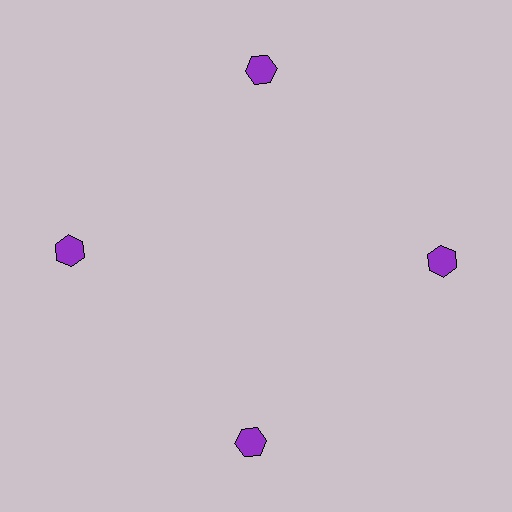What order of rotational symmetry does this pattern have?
This pattern has 4-fold rotational symmetry.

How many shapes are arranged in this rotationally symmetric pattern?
There are 4 shapes, arranged in 4 groups of 1.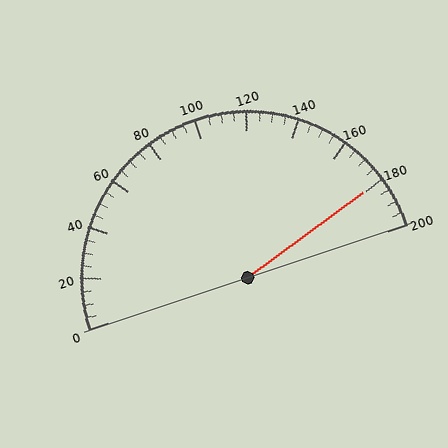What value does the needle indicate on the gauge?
The needle indicates approximately 180.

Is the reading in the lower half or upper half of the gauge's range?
The reading is in the upper half of the range (0 to 200).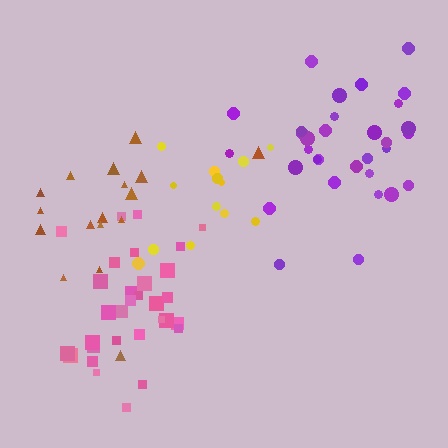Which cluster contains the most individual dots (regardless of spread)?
Purple (32).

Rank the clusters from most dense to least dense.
pink, purple, yellow, brown.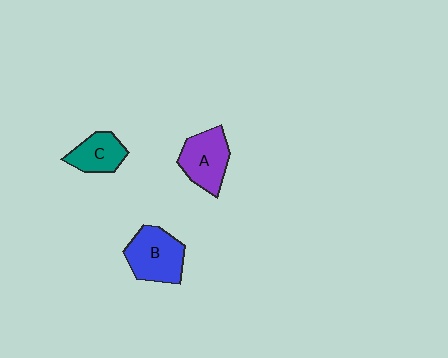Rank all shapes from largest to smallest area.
From largest to smallest: B (blue), A (purple), C (teal).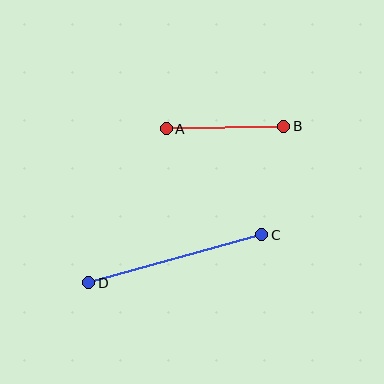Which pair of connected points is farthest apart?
Points C and D are farthest apart.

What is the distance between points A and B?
The distance is approximately 118 pixels.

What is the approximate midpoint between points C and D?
The midpoint is at approximately (175, 259) pixels.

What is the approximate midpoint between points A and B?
The midpoint is at approximately (225, 128) pixels.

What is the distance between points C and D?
The distance is approximately 180 pixels.